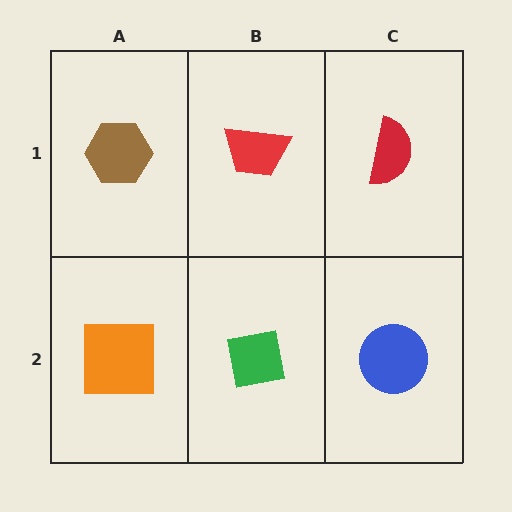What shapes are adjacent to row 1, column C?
A blue circle (row 2, column C), a red trapezoid (row 1, column B).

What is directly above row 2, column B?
A red trapezoid.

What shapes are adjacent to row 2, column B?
A red trapezoid (row 1, column B), an orange square (row 2, column A), a blue circle (row 2, column C).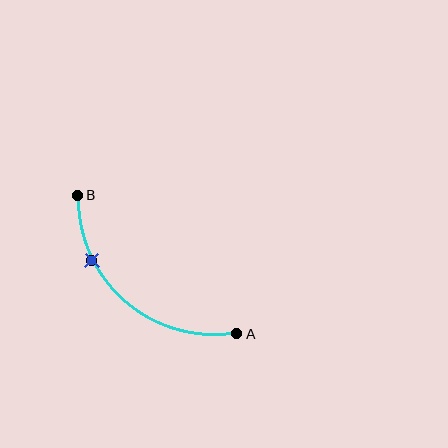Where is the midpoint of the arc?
The arc midpoint is the point on the curve farthest from the straight line joining A and B. It sits below and to the left of that line.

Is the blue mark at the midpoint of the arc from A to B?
No. The blue mark lies on the arc but is closer to endpoint B. The arc midpoint would be at the point on the curve equidistant along the arc from both A and B.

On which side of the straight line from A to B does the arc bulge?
The arc bulges below and to the left of the straight line connecting A and B.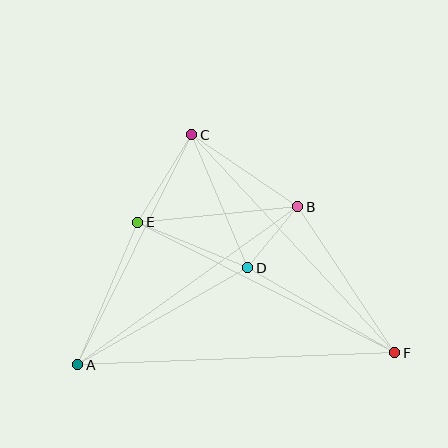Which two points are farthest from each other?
Points A and F are farthest from each other.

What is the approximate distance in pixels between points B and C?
The distance between B and C is approximately 128 pixels.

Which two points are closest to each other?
Points B and D are closest to each other.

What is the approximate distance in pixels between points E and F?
The distance between E and F is approximately 288 pixels.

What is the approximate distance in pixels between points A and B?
The distance between A and B is approximately 271 pixels.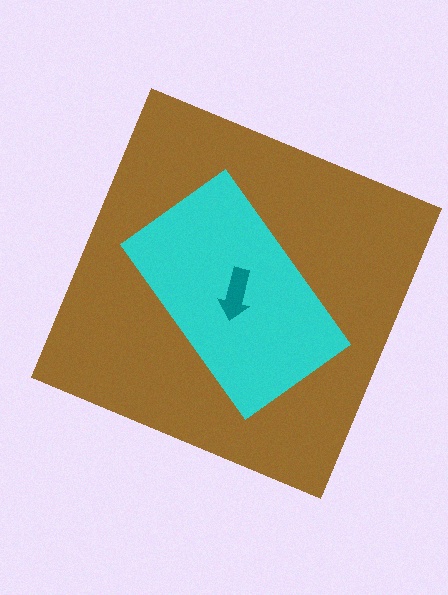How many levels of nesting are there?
3.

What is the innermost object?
The teal arrow.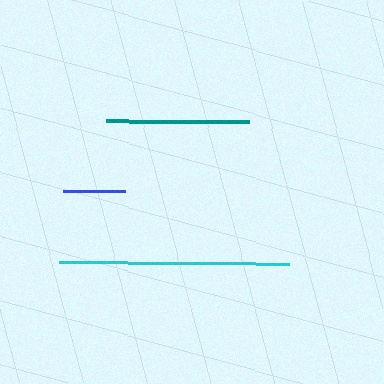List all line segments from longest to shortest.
From longest to shortest: cyan, teal, blue.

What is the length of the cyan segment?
The cyan segment is approximately 230 pixels long.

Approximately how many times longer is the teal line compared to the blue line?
The teal line is approximately 2.3 times the length of the blue line.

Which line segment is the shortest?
The blue line is the shortest at approximately 62 pixels.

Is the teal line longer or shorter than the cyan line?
The cyan line is longer than the teal line.